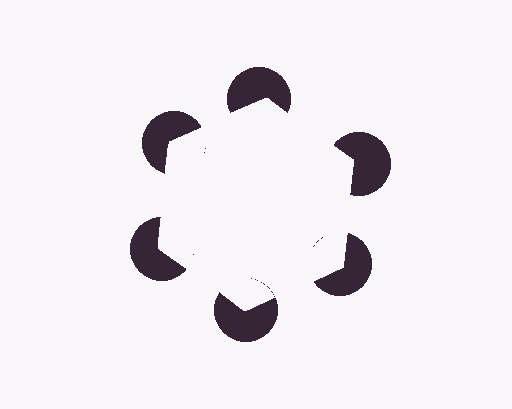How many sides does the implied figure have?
6 sides.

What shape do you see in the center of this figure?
An illusory hexagon — its edges are inferred from the aligned wedge cuts in the pac-man discs, not physically drawn.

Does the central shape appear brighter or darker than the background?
It typically appears slightly brighter than the background, even though no actual brightness change is drawn.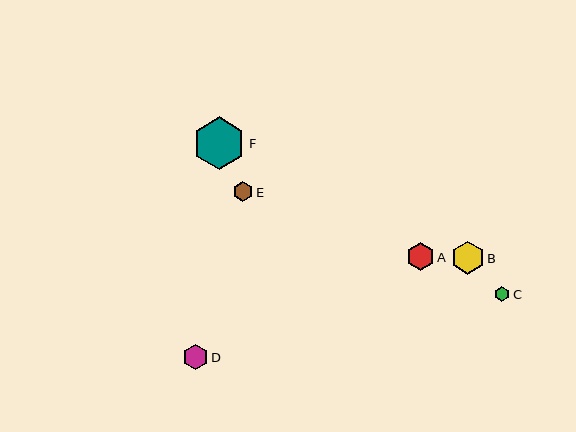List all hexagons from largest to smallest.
From largest to smallest: F, B, A, D, E, C.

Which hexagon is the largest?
Hexagon F is the largest with a size of approximately 53 pixels.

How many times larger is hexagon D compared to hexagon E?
Hexagon D is approximately 1.3 times the size of hexagon E.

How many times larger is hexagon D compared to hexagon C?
Hexagon D is approximately 1.6 times the size of hexagon C.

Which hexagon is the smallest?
Hexagon C is the smallest with a size of approximately 16 pixels.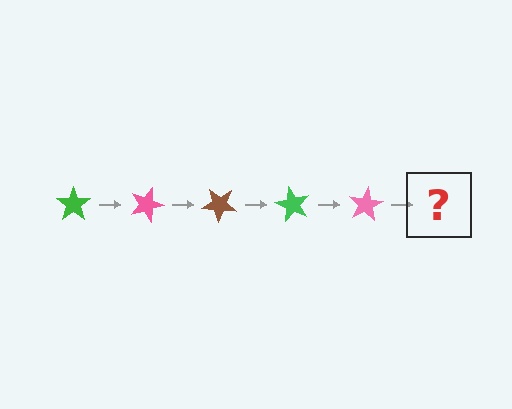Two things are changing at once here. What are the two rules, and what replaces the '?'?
The two rules are that it rotates 20 degrees each step and the color cycles through green, pink, and brown. The '?' should be a brown star, rotated 100 degrees from the start.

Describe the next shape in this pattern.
It should be a brown star, rotated 100 degrees from the start.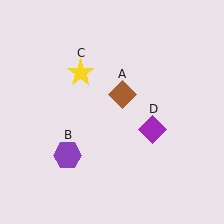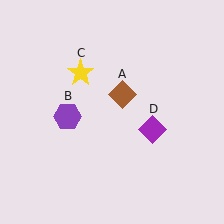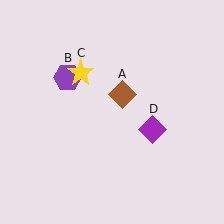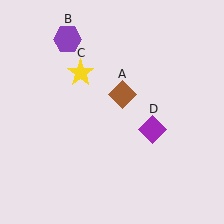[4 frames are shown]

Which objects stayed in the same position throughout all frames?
Brown diamond (object A) and yellow star (object C) and purple diamond (object D) remained stationary.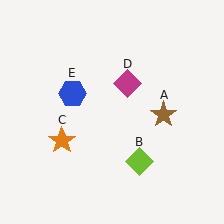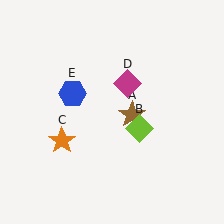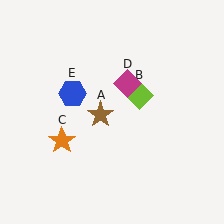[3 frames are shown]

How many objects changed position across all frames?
2 objects changed position: brown star (object A), lime diamond (object B).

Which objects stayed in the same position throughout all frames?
Orange star (object C) and magenta diamond (object D) and blue hexagon (object E) remained stationary.